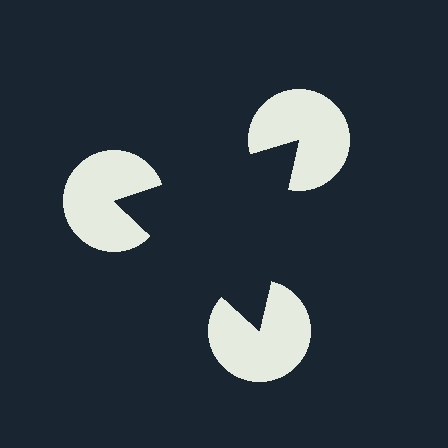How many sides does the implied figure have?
3 sides.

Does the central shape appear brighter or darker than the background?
It typically appears slightly darker than the background, even though no actual brightness change is drawn.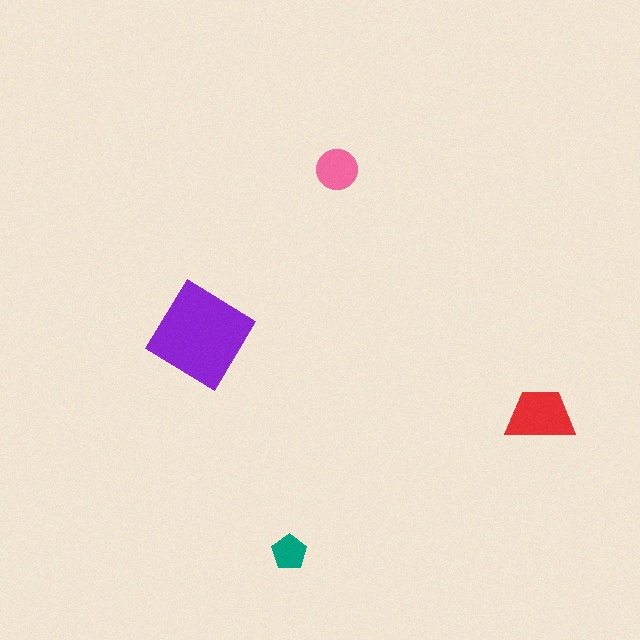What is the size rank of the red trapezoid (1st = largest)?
2nd.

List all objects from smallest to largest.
The teal pentagon, the pink circle, the red trapezoid, the purple diamond.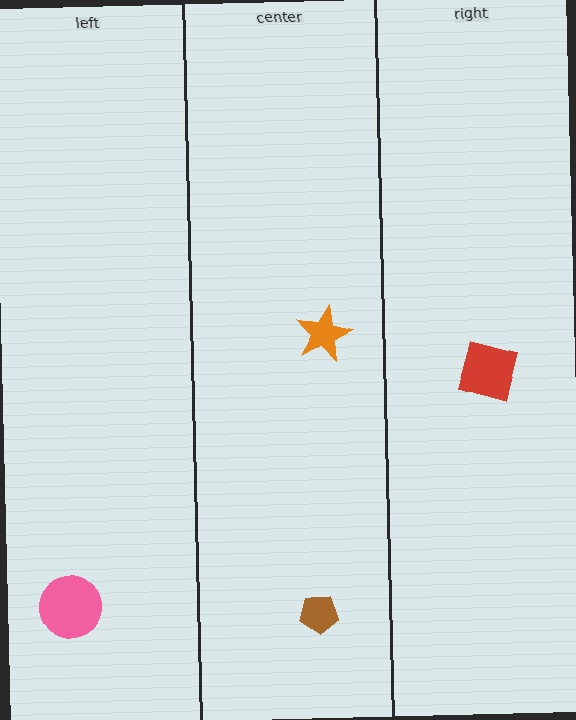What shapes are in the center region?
The brown pentagon, the orange star.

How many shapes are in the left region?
1.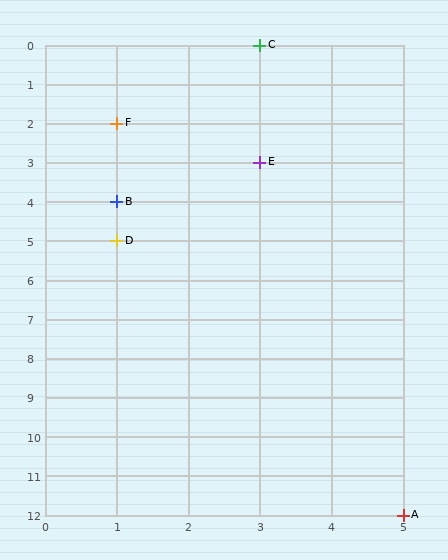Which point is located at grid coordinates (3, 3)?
Point E is at (3, 3).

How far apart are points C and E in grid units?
Points C and E are 3 rows apart.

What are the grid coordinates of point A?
Point A is at grid coordinates (5, 12).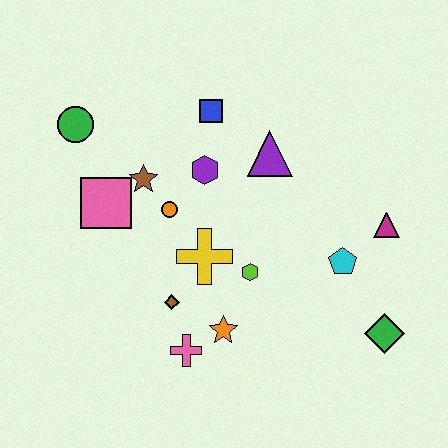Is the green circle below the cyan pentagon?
No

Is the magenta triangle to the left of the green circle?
No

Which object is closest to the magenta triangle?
The cyan pentagon is closest to the magenta triangle.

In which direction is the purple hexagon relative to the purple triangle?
The purple hexagon is to the left of the purple triangle.